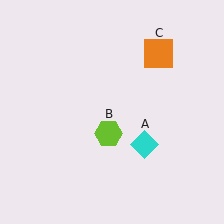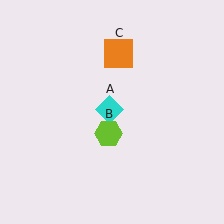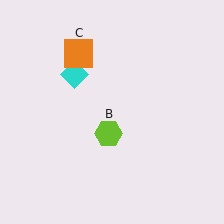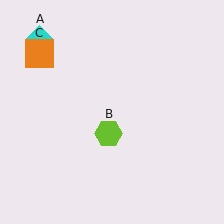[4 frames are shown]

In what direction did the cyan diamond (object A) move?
The cyan diamond (object A) moved up and to the left.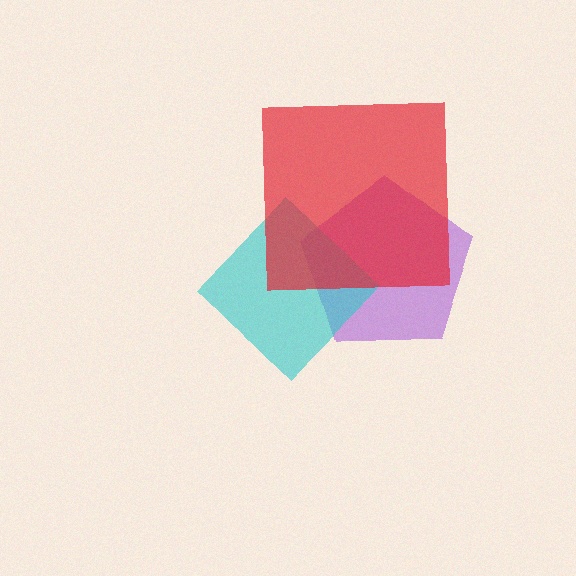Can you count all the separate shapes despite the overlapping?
Yes, there are 3 separate shapes.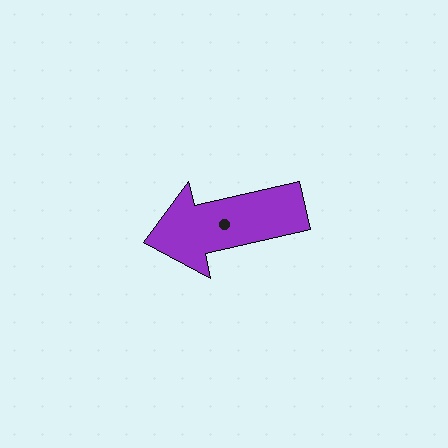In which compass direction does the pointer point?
West.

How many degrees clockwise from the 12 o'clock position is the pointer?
Approximately 257 degrees.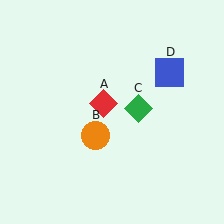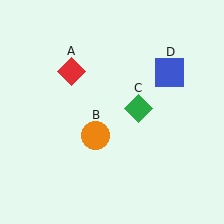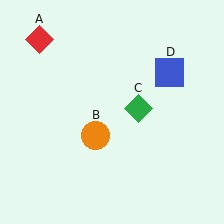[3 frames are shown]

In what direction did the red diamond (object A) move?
The red diamond (object A) moved up and to the left.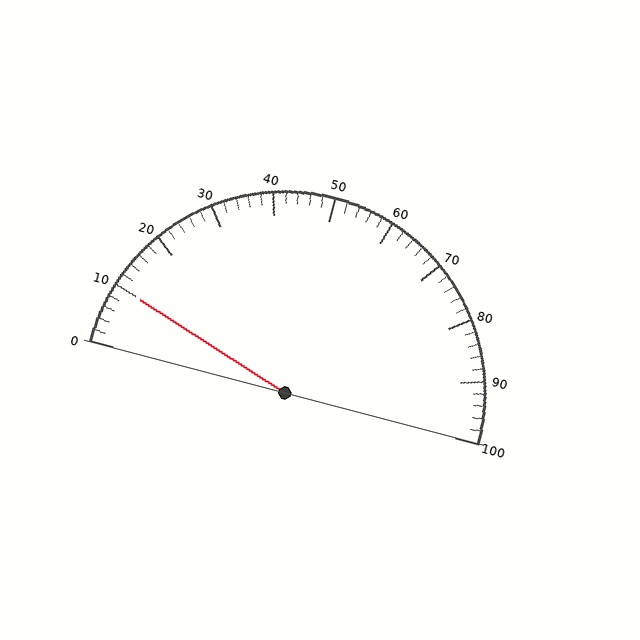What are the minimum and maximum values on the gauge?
The gauge ranges from 0 to 100.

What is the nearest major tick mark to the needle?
The nearest major tick mark is 10.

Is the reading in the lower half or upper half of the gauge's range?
The reading is in the lower half of the range (0 to 100).